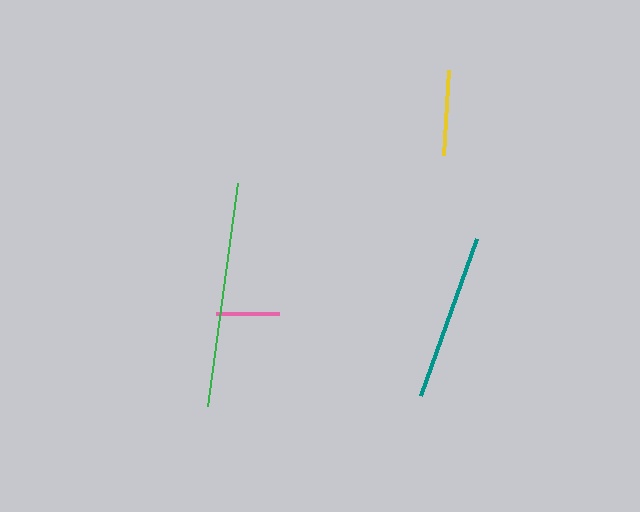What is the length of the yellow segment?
The yellow segment is approximately 85 pixels long.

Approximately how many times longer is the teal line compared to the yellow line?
The teal line is approximately 2.0 times the length of the yellow line.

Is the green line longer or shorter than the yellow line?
The green line is longer than the yellow line.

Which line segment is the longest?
The green line is the longest at approximately 225 pixels.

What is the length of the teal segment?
The teal segment is approximately 167 pixels long.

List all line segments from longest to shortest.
From longest to shortest: green, teal, yellow, pink.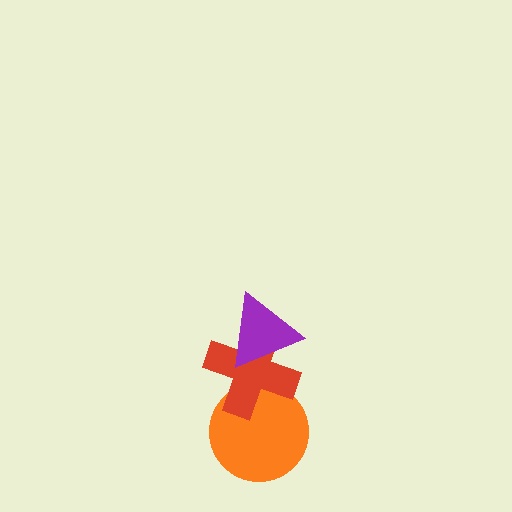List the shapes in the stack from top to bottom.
From top to bottom: the purple triangle, the red cross, the orange circle.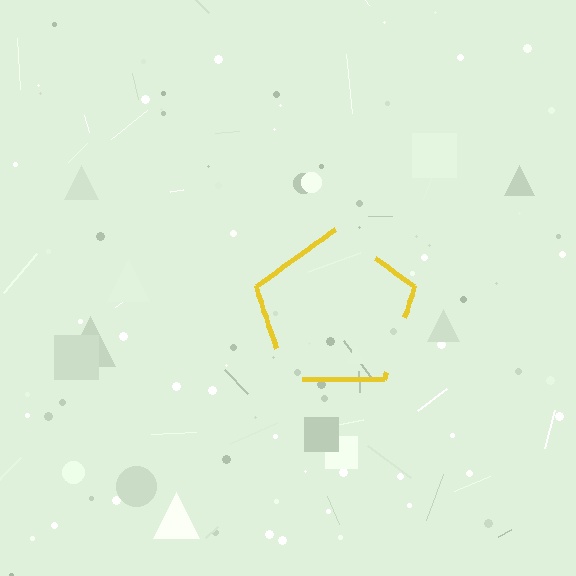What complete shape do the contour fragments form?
The contour fragments form a pentagon.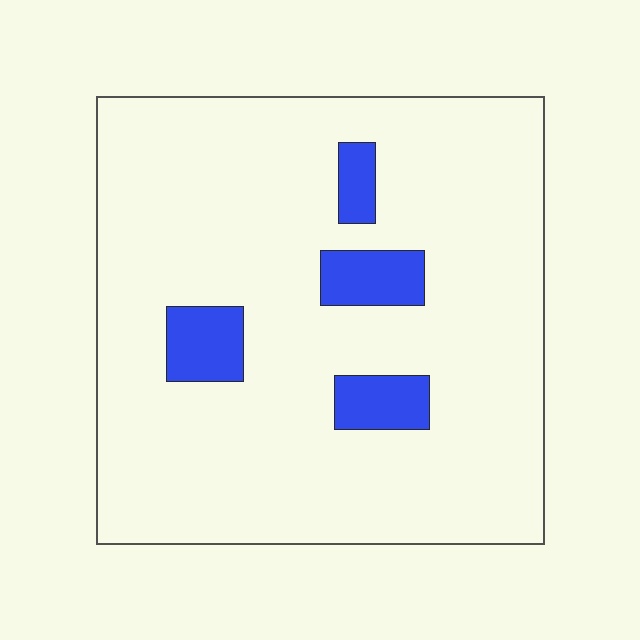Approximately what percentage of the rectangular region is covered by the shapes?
Approximately 10%.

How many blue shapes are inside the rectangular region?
4.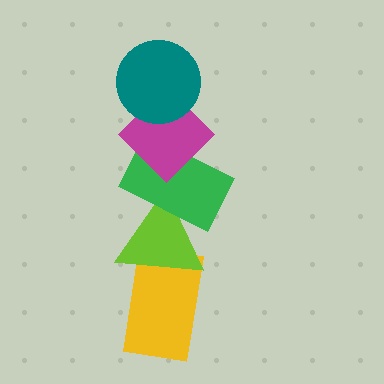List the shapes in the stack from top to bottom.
From top to bottom: the teal circle, the magenta diamond, the green rectangle, the lime triangle, the yellow rectangle.